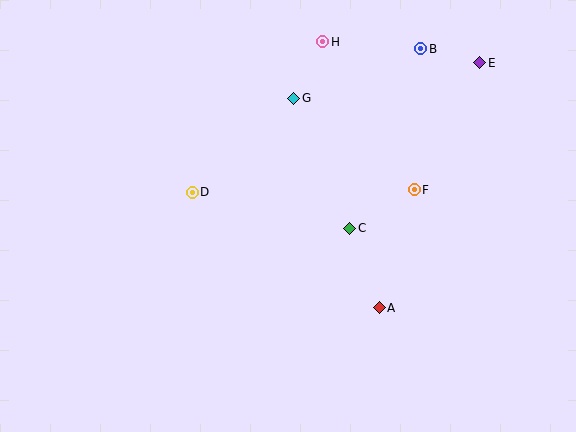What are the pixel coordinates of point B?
Point B is at (421, 49).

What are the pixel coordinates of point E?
Point E is at (480, 63).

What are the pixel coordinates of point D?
Point D is at (192, 192).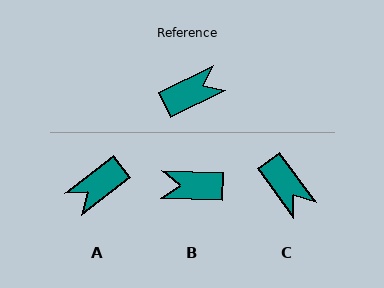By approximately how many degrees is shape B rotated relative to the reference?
Approximately 153 degrees counter-clockwise.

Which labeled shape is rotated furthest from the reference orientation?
A, about 168 degrees away.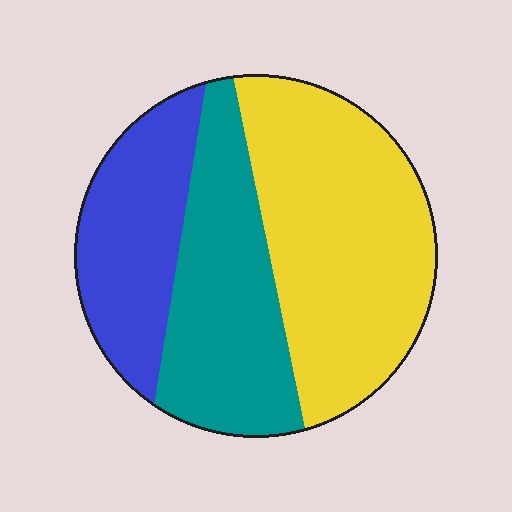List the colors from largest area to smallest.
From largest to smallest: yellow, teal, blue.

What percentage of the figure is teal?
Teal takes up about one third (1/3) of the figure.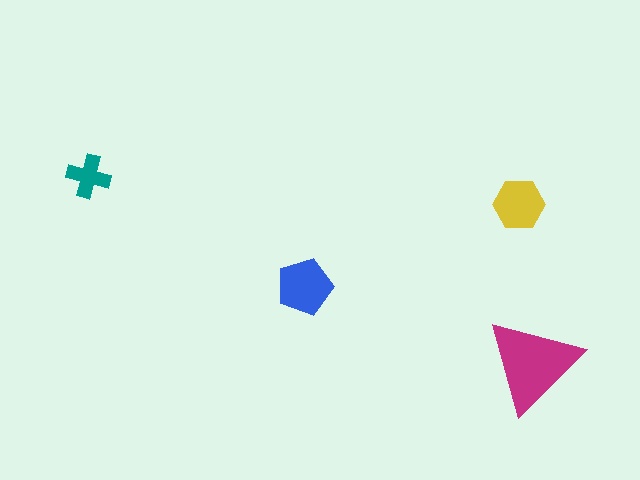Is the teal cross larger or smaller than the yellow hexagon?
Smaller.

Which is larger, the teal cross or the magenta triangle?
The magenta triangle.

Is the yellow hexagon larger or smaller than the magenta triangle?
Smaller.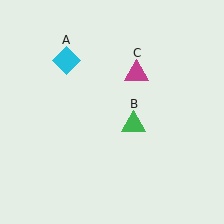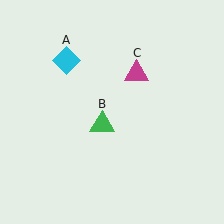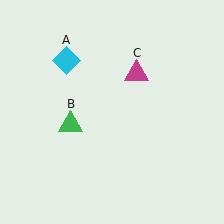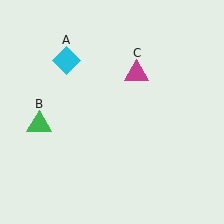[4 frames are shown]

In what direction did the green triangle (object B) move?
The green triangle (object B) moved left.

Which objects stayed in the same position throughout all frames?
Cyan diamond (object A) and magenta triangle (object C) remained stationary.